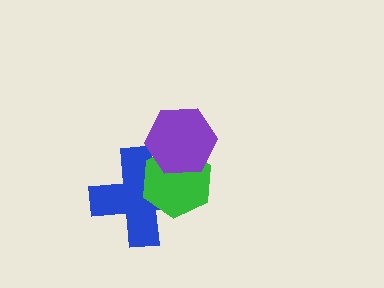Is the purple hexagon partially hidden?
No, no other shape covers it.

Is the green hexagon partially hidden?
Yes, it is partially covered by another shape.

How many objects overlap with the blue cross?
2 objects overlap with the blue cross.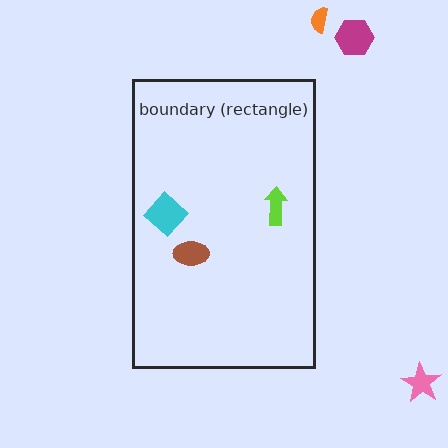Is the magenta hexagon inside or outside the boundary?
Outside.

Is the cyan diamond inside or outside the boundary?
Inside.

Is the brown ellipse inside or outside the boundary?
Inside.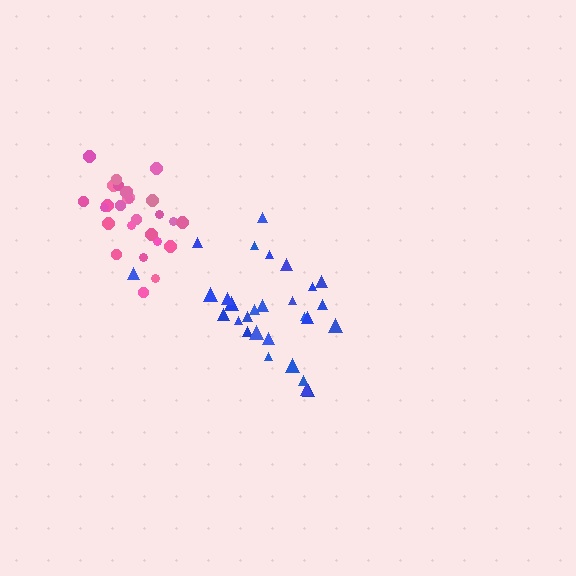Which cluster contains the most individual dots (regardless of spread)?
Blue (29).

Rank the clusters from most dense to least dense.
pink, blue.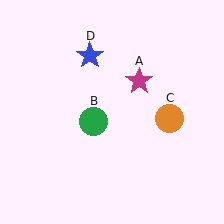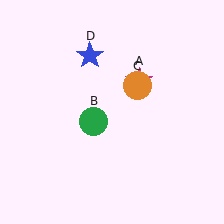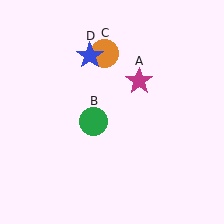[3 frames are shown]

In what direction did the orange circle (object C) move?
The orange circle (object C) moved up and to the left.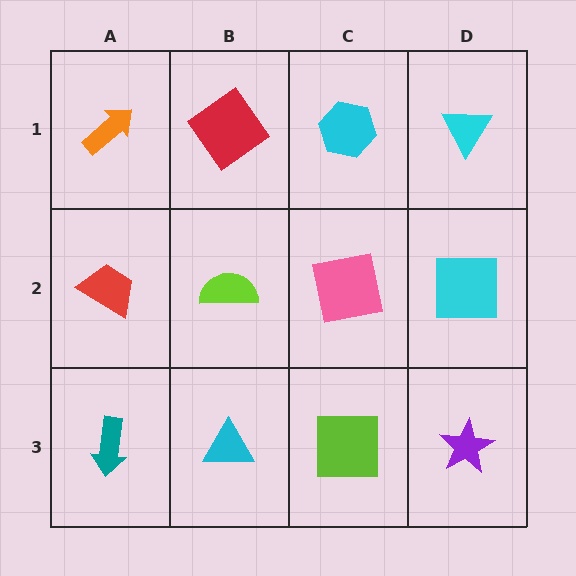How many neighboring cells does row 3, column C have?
3.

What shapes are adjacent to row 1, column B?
A lime semicircle (row 2, column B), an orange arrow (row 1, column A), a cyan hexagon (row 1, column C).